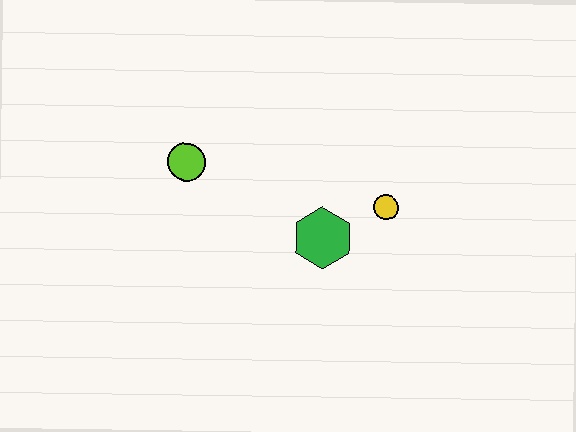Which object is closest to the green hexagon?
The yellow circle is closest to the green hexagon.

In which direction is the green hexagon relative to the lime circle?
The green hexagon is to the right of the lime circle.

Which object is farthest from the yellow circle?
The lime circle is farthest from the yellow circle.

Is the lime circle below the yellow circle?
No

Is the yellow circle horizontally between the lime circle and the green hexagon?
No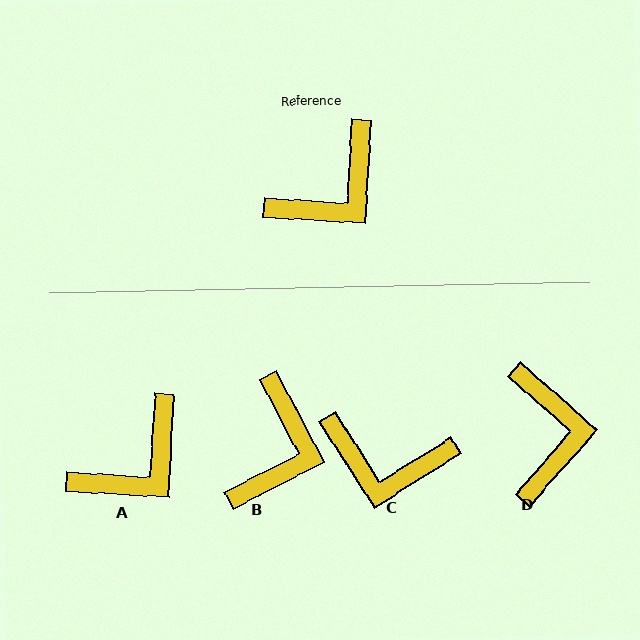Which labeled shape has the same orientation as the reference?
A.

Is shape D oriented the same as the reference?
No, it is off by about 52 degrees.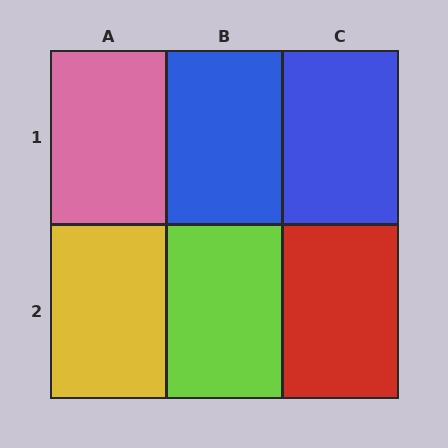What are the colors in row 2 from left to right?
Yellow, lime, red.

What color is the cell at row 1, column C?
Blue.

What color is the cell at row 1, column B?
Blue.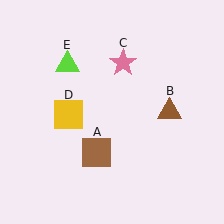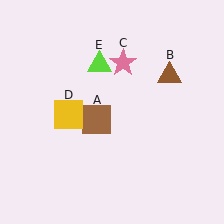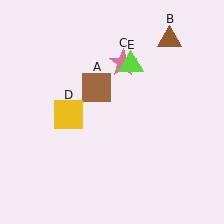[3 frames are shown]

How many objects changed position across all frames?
3 objects changed position: brown square (object A), brown triangle (object B), lime triangle (object E).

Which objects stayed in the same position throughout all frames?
Pink star (object C) and yellow square (object D) remained stationary.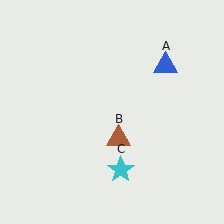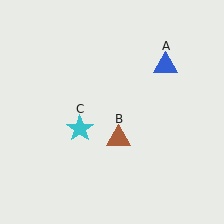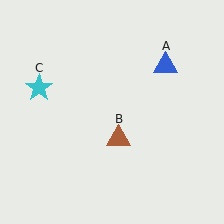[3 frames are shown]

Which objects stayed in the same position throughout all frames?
Blue triangle (object A) and brown triangle (object B) remained stationary.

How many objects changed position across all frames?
1 object changed position: cyan star (object C).